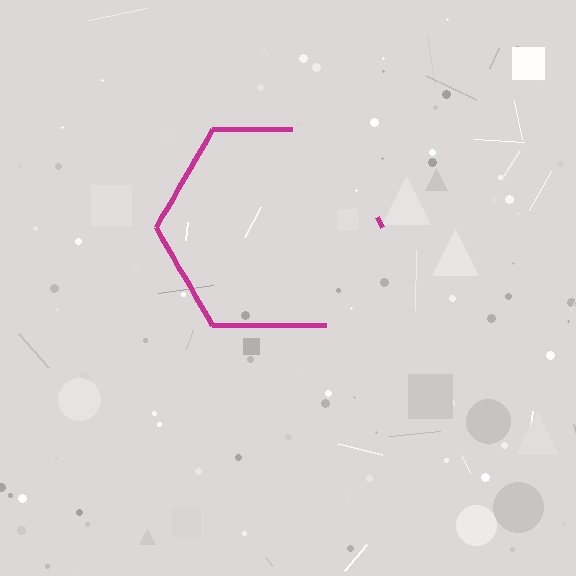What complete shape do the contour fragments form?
The contour fragments form a hexagon.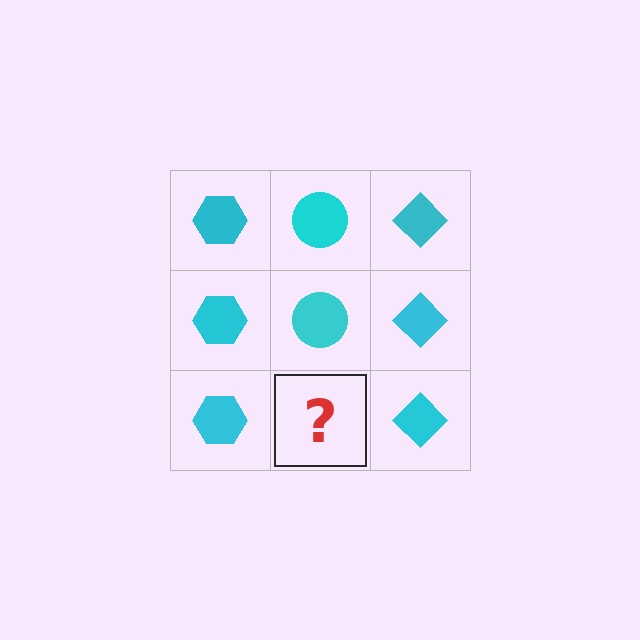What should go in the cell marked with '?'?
The missing cell should contain a cyan circle.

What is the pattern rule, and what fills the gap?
The rule is that each column has a consistent shape. The gap should be filled with a cyan circle.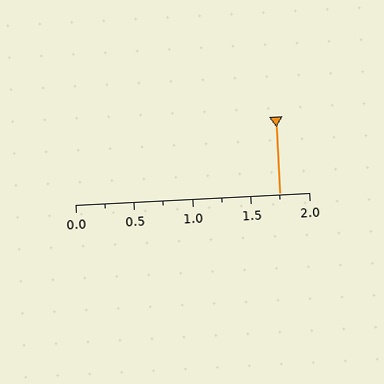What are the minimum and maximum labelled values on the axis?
The axis runs from 0.0 to 2.0.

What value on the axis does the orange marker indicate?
The marker indicates approximately 1.75.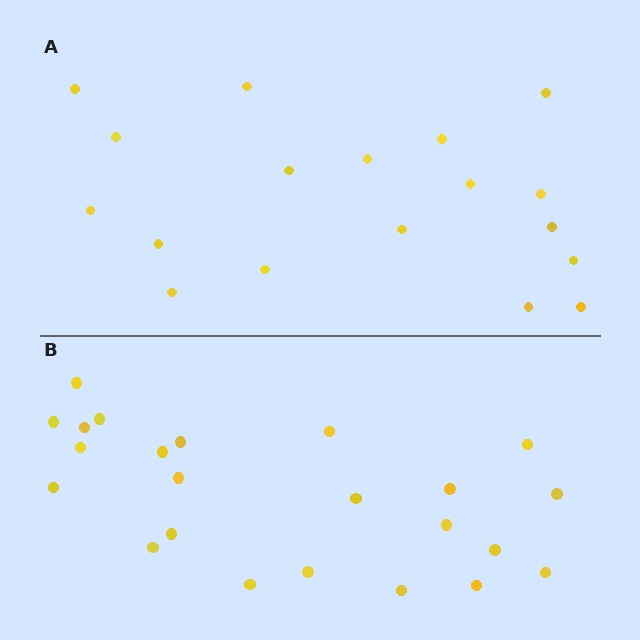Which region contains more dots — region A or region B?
Region B (the bottom region) has more dots.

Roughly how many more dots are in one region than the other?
Region B has about 5 more dots than region A.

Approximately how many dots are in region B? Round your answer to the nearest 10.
About 20 dots. (The exact count is 23, which rounds to 20.)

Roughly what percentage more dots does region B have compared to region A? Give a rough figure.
About 30% more.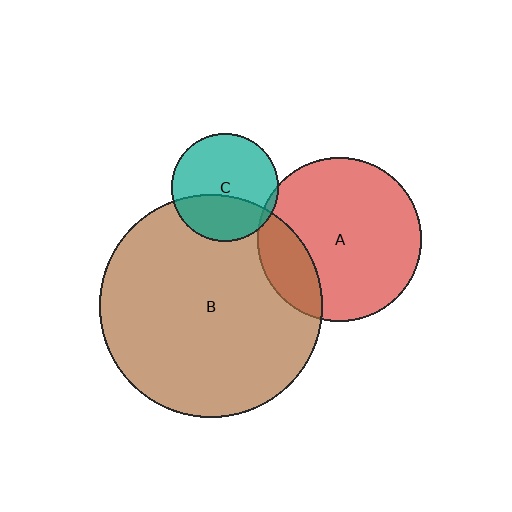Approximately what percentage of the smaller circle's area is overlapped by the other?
Approximately 20%.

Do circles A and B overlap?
Yes.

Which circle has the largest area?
Circle B (brown).